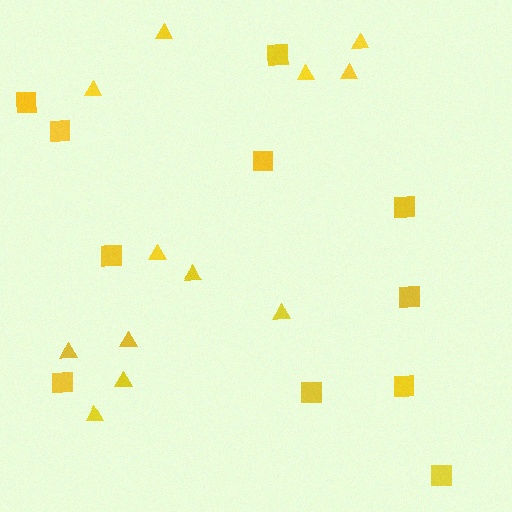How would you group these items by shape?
There are 2 groups: one group of triangles (12) and one group of squares (11).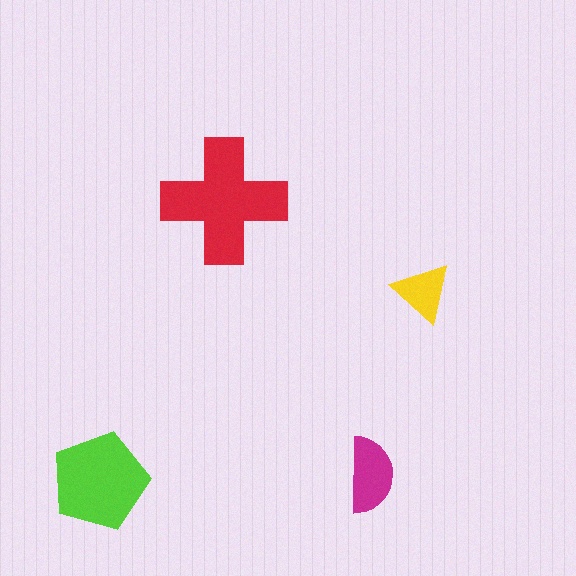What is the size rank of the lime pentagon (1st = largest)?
2nd.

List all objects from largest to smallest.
The red cross, the lime pentagon, the magenta semicircle, the yellow triangle.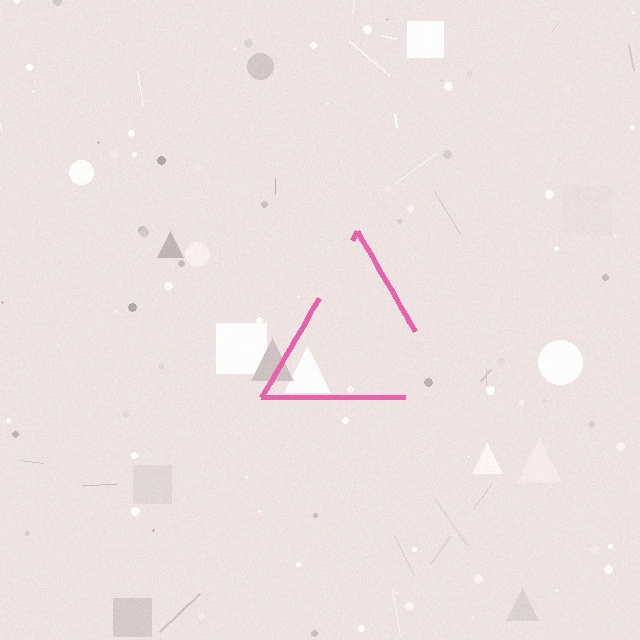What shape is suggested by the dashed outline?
The dashed outline suggests a triangle.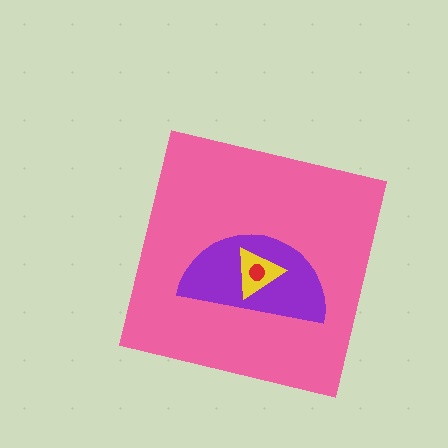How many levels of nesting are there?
4.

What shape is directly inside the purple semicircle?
The yellow triangle.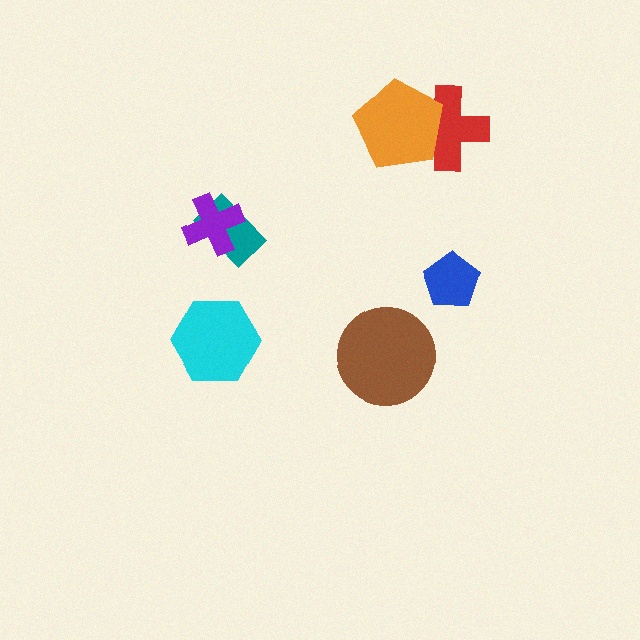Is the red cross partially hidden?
Yes, it is partially covered by another shape.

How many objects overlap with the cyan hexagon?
0 objects overlap with the cyan hexagon.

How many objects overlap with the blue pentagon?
0 objects overlap with the blue pentagon.